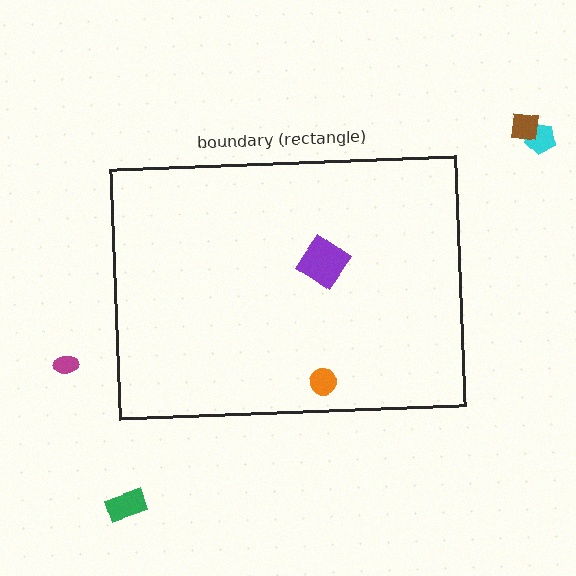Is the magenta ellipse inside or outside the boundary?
Outside.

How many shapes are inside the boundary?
2 inside, 4 outside.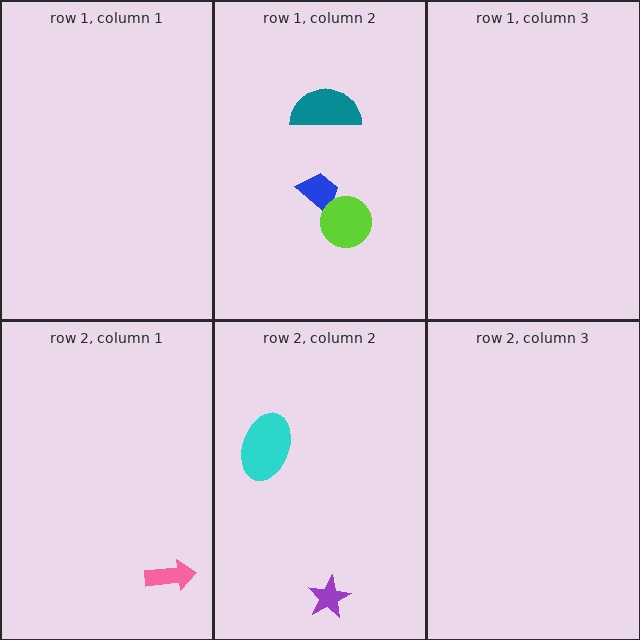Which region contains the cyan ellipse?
The row 2, column 2 region.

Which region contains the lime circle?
The row 1, column 2 region.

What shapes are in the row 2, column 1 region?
The pink arrow.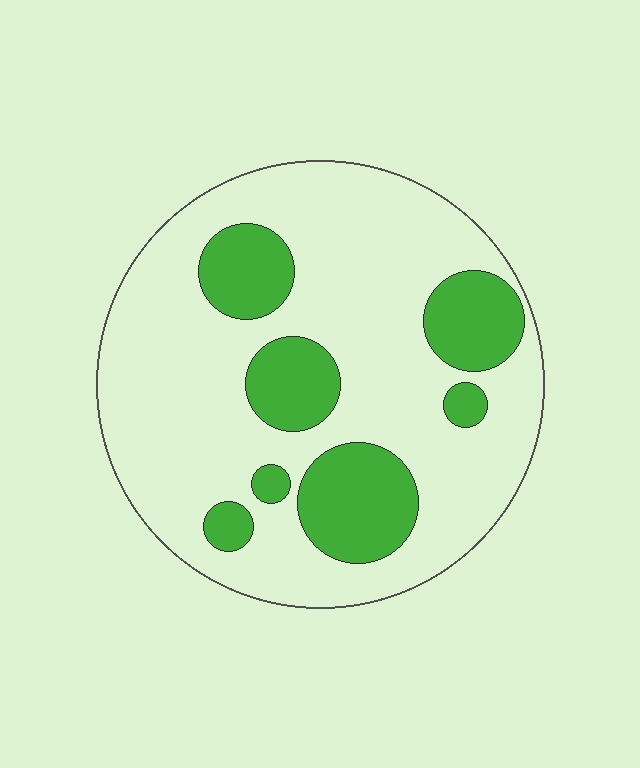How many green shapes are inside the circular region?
7.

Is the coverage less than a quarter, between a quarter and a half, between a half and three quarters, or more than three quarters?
Less than a quarter.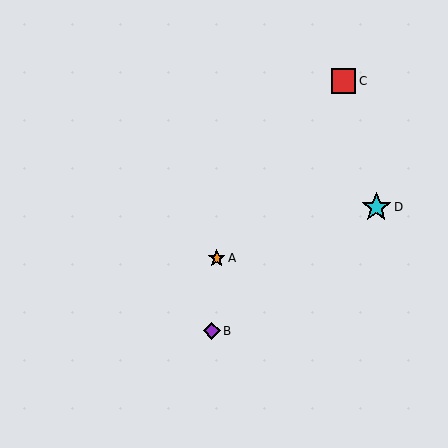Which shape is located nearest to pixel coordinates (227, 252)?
The orange star (labeled A) at (217, 258) is nearest to that location.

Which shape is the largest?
The cyan star (labeled D) is the largest.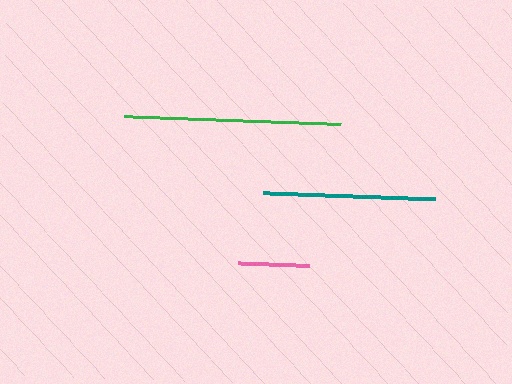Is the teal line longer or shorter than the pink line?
The teal line is longer than the pink line.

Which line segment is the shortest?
The pink line is the shortest at approximately 71 pixels.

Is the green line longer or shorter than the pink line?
The green line is longer than the pink line.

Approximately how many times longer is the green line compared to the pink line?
The green line is approximately 3.0 times the length of the pink line.